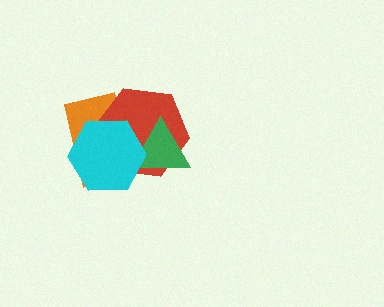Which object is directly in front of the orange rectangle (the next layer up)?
The red hexagon is directly in front of the orange rectangle.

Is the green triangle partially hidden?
Yes, it is partially covered by another shape.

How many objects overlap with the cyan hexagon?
3 objects overlap with the cyan hexagon.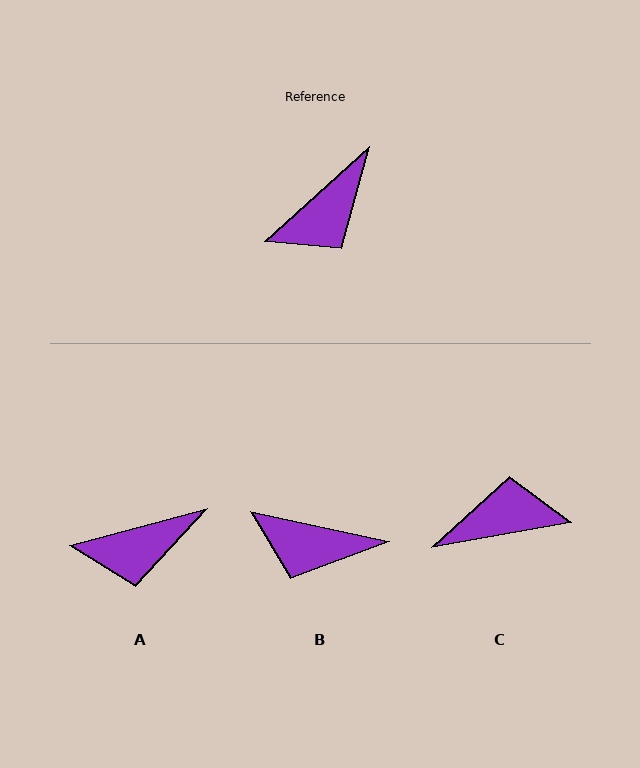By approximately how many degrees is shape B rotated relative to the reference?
Approximately 54 degrees clockwise.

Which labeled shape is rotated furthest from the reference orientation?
C, about 148 degrees away.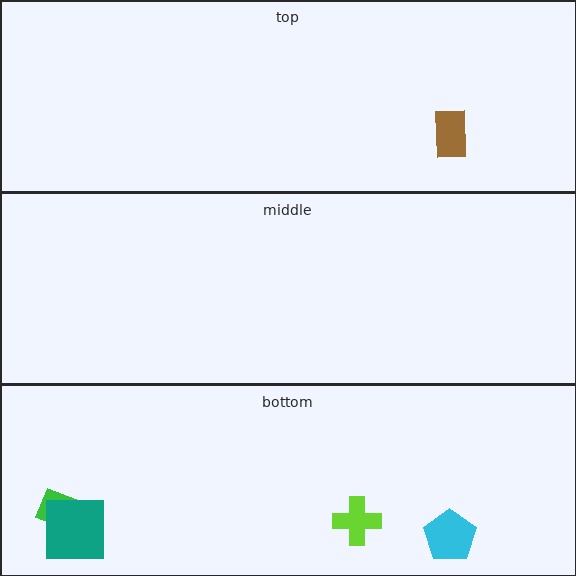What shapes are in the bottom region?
The green diamond, the cyan pentagon, the teal square, the lime cross.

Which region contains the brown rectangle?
The top region.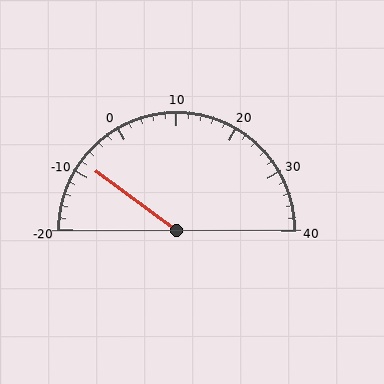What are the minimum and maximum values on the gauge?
The gauge ranges from -20 to 40.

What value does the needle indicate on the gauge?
The needle indicates approximately -8.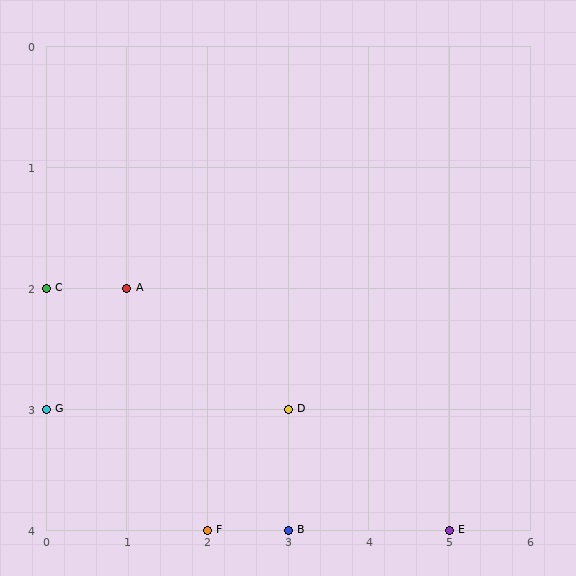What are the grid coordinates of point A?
Point A is at grid coordinates (1, 2).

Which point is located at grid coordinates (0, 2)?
Point C is at (0, 2).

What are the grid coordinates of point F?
Point F is at grid coordinates (2, 4).